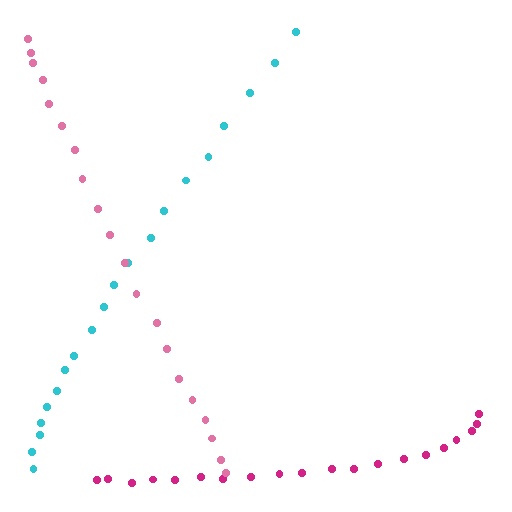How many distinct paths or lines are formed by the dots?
There are 3 distinct paths.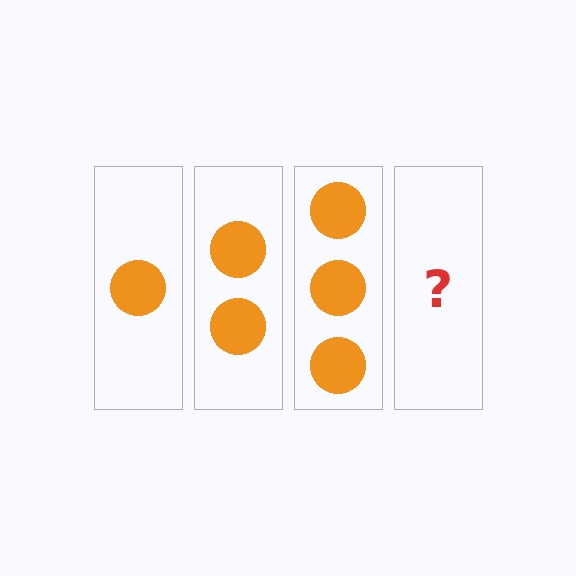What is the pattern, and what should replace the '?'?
The pattern is that each step adds one more circle. The '?' should be 4 circles.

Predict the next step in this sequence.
The next step is 4 circles.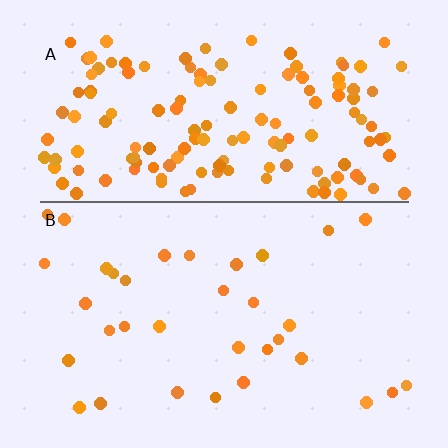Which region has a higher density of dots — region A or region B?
A (the top).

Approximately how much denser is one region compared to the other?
Approximately 4.4× — region A over region B.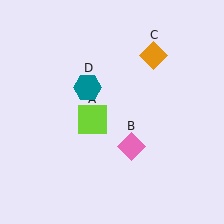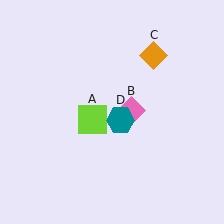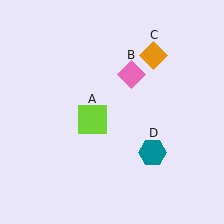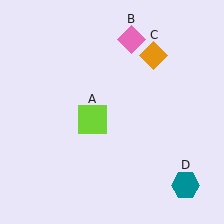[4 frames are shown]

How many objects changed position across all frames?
2 objects changed position: pink diamond (object B), teal hexagon (object D).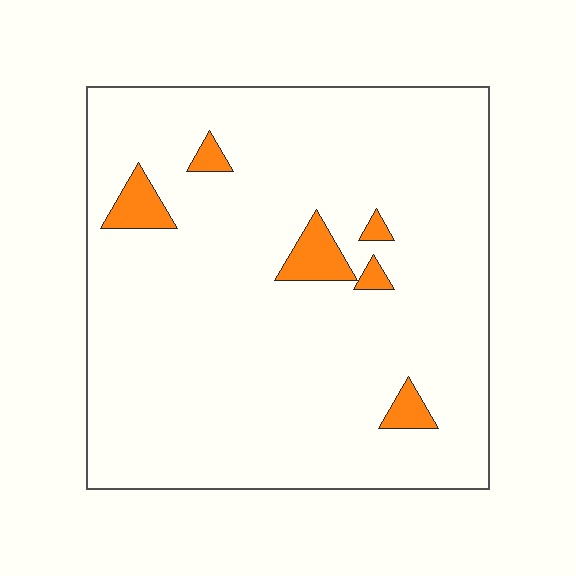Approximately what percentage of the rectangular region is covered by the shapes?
Approximately 5%.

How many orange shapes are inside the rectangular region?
6.